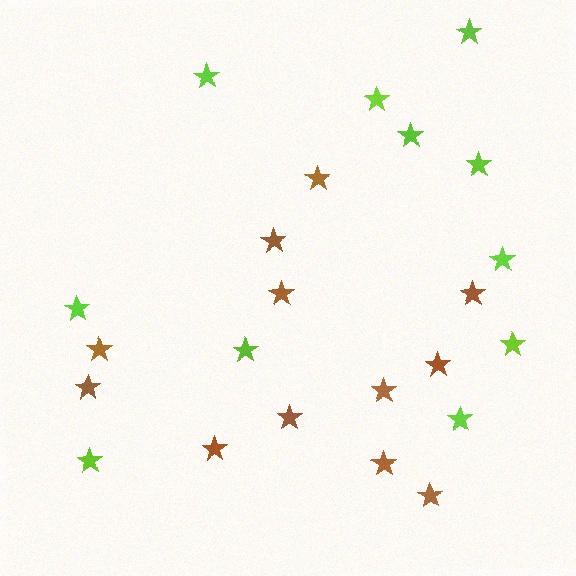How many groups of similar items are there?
There are 2 groups: one group of brown stars (12) and one group of lime stars (11).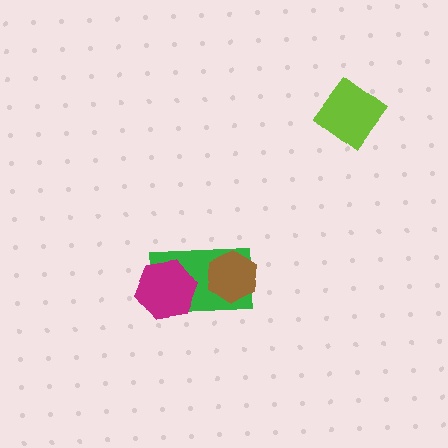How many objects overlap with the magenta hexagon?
1 object overlaps with the magenta hexagon.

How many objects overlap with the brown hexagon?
1 object overlaps with the brown hexagon.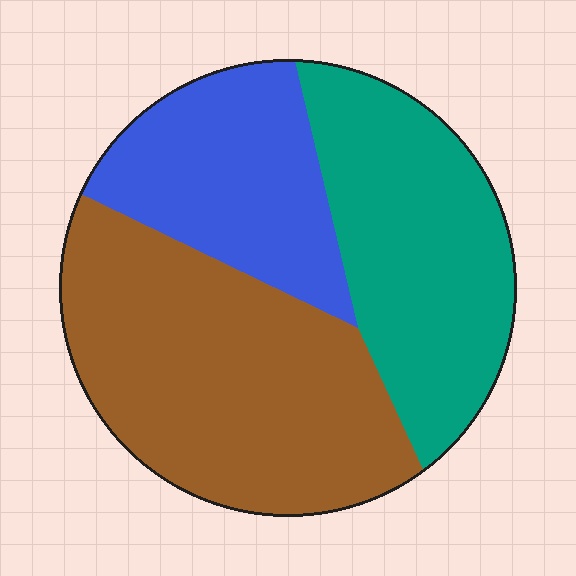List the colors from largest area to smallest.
From largest to smallest: brown, teal, blue.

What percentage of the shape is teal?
Teal covers 32% of the shape.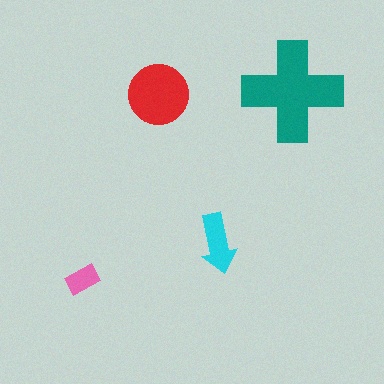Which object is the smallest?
The pink rectangle.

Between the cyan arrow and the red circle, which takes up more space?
The red circle.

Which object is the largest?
The teal cross.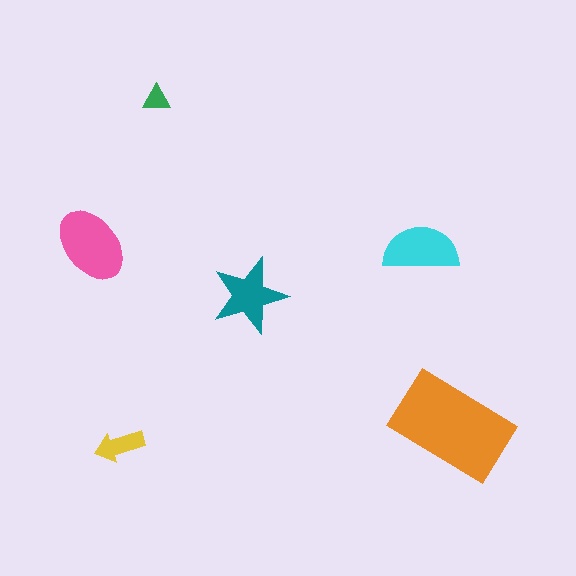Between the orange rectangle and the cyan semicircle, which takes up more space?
The orange rectangle.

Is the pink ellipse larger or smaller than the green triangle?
Larger.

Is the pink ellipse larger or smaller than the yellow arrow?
Larger.